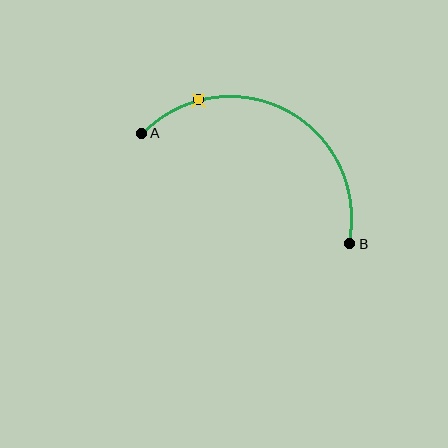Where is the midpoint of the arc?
The arc midpoint is the point on the curve farthest from the straight line joining A and B. It sits above that line.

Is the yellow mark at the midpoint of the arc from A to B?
No. The yellow mark lies on the arc but is closer to endpoint A. The arc midpoint would be at the point on the curve equidistant along the arc from both A and B.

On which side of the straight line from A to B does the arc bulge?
The arc bulges above the straight line connecting A and B.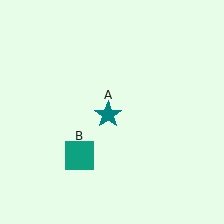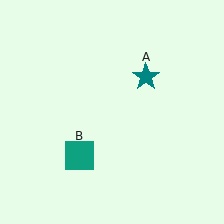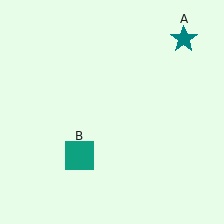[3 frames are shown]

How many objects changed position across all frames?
1 object changed position: teal star (object A).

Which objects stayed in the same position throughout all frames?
Teal square (object B) remained stationary.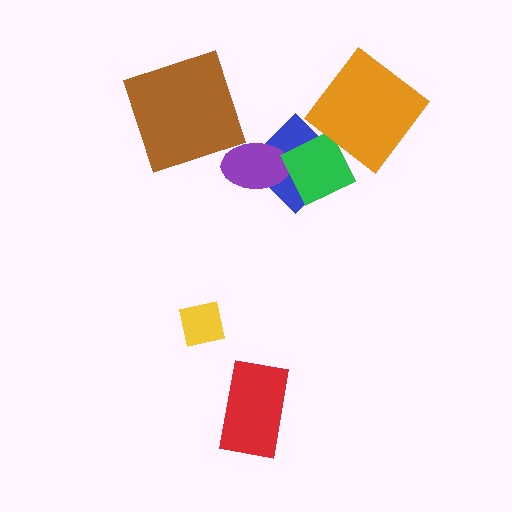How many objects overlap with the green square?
1 object overlaps with the green square.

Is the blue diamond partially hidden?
Yes, it is partially covered by another shape.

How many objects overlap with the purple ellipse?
1 object overlaps with the purple ellipse.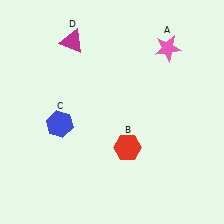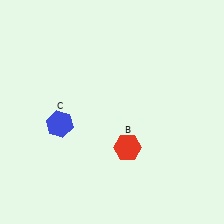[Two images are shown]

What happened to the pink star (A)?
The pink star (A) was removed in Image 2. It was in the top-right area of Image 1.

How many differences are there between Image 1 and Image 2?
There are 2 differences between the two images.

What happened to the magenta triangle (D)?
The magenta triangle (D) was removed in Image 2. It was in the top-left area of Image 1.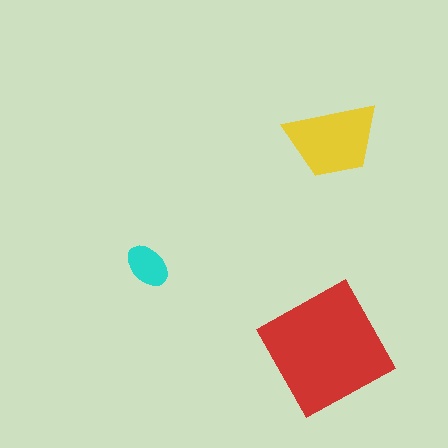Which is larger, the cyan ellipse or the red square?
The red square.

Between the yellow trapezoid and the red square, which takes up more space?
The red square.